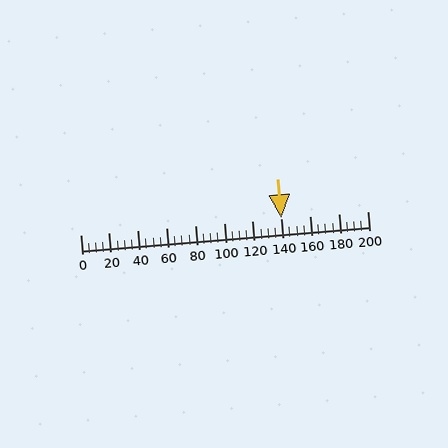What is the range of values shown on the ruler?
The ruler shows values from 0 to 200.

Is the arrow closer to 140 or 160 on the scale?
The arrow is closer to 140.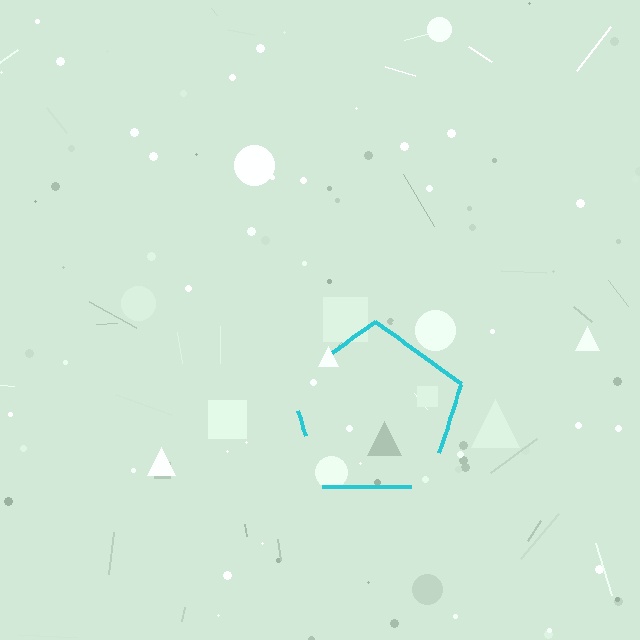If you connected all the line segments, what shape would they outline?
They would outline a pentagon.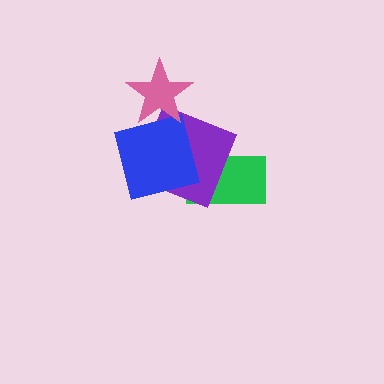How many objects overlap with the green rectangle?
1 object overlaps with the green rectangle.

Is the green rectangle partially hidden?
Yes, it is partially covered by another shape.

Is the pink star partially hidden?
No, no other shape covers it.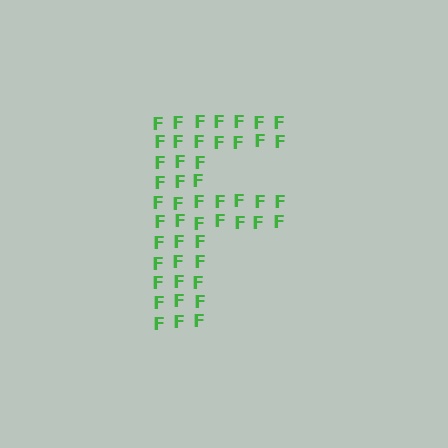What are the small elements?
The small elements are letter F's.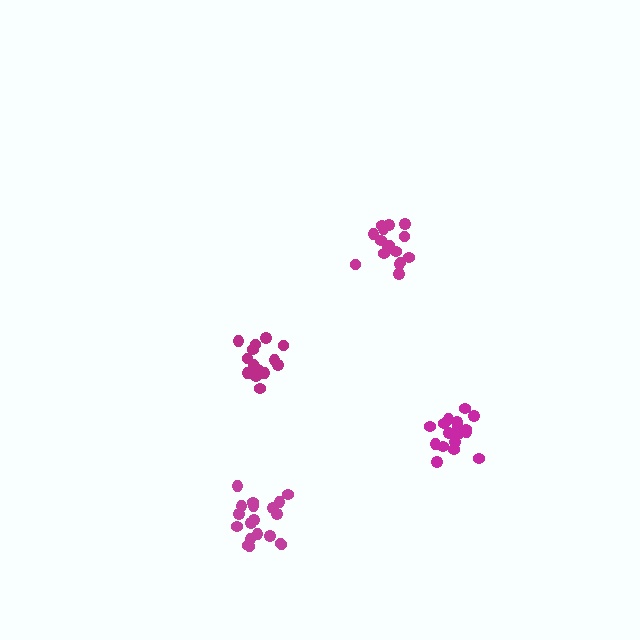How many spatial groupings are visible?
There are 4 spatial groupings.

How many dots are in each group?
Group 1: 19 dots, Group 2: 18 dots, Group 3: 16 dots, Group 4: 15 dots (68 total).